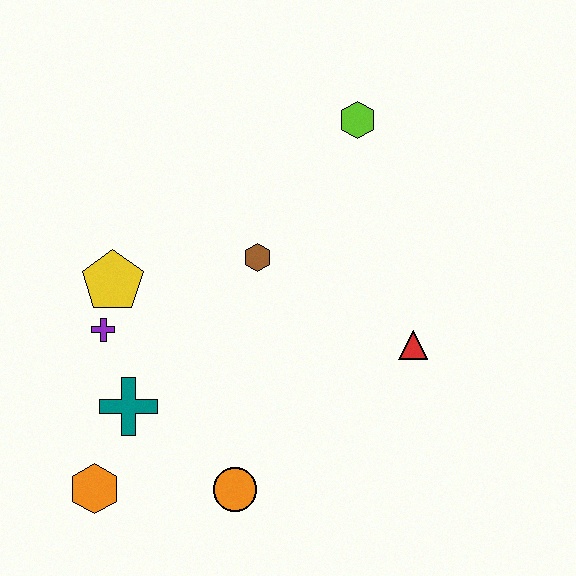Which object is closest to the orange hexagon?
The teal cross is closest to the orange hexagon.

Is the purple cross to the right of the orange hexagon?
Yes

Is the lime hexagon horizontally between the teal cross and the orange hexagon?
No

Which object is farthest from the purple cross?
The lime hexagon is farthest from the purple cross.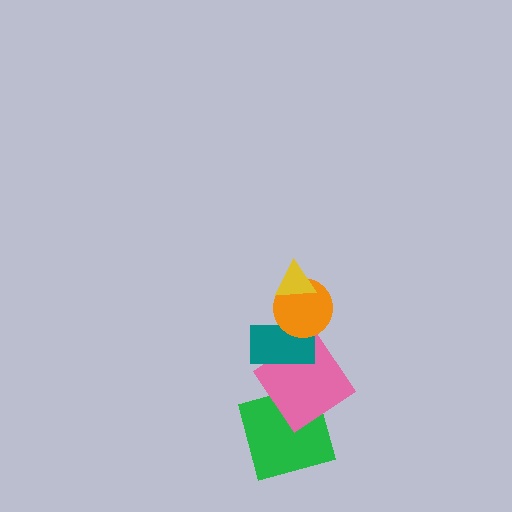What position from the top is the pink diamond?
The pink diamond is 4th from the top.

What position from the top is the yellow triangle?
The yellow triangle is 1st from the top.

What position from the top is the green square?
The green square is 5th from the top.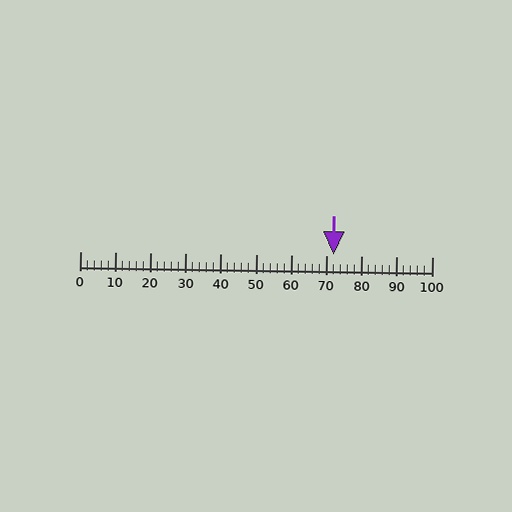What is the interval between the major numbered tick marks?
The major tick marks are spaced 10 units apart.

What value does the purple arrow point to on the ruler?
The purple arrow points to approximately 72.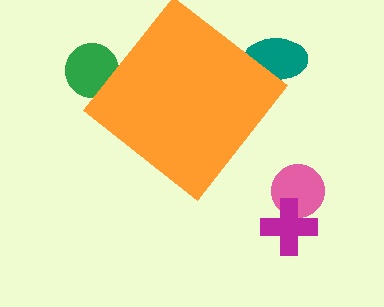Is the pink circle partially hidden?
No, the pink circle is fully visible.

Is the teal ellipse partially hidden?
Yes, the teal ellipse is partially hidden behind the orange diamond.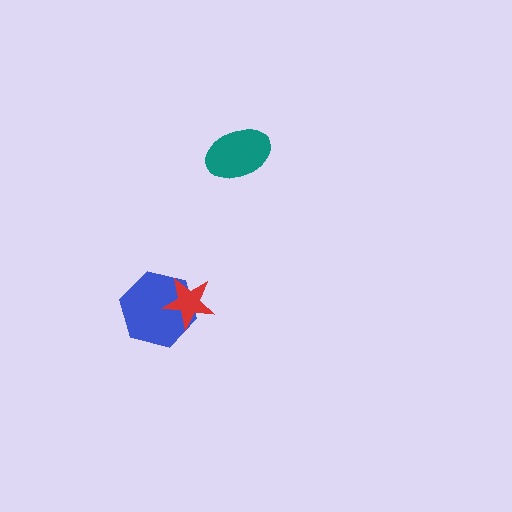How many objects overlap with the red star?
1 object overlaps with the red star.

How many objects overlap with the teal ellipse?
0 objects overlap with the teal ellipse.